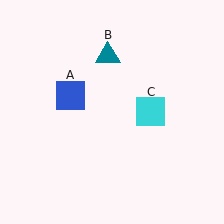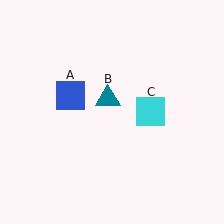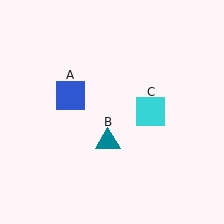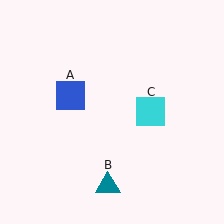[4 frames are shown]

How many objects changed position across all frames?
1 object changed position: teal triangle (object B).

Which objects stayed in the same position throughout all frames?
Blue square (object A) and cyan square (object C) remained stationary.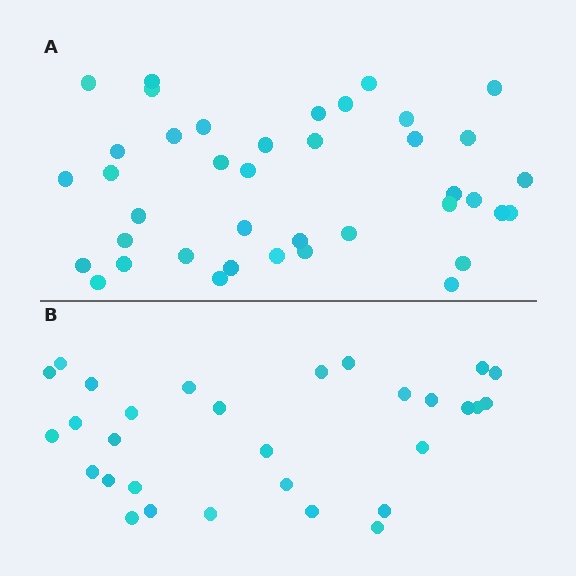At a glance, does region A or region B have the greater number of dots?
Region A (the top region) has more dots.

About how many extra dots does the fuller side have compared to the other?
Region A has roughly 10 or so more dots than region B.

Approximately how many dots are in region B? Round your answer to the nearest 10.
About 30 dots.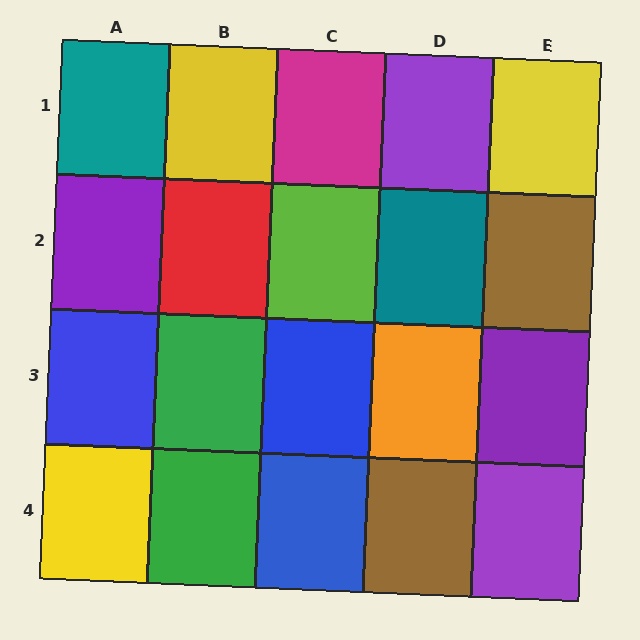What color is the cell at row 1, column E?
Yellow.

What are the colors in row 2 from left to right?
Purple, red, lime, teal, brown.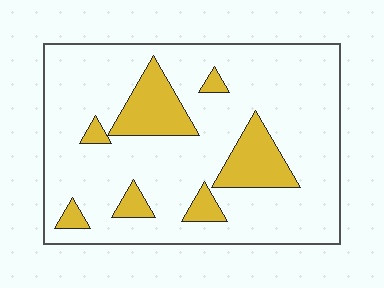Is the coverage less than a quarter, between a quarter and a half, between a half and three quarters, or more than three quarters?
Less than a quarter.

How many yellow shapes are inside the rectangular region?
7.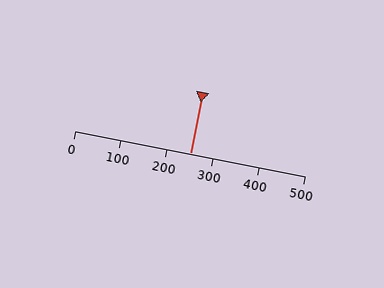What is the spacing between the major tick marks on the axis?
The major ticks are spaced 100 apart.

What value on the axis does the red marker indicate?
The marker indicates approximately 250.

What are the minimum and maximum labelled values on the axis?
The axis runs from 0 to 500.